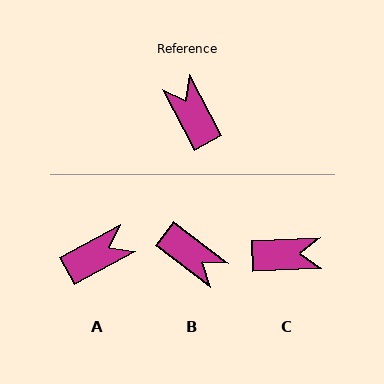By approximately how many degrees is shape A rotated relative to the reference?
Approximately 89 degrees clockwise.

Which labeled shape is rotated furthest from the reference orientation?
B, about 155 degrees away.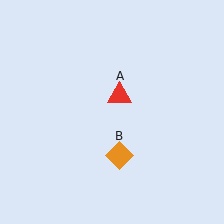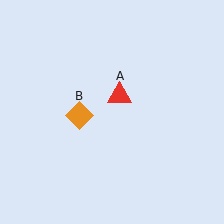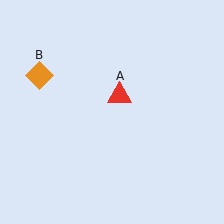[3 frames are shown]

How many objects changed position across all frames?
1 object changed position: orange diamond (object B).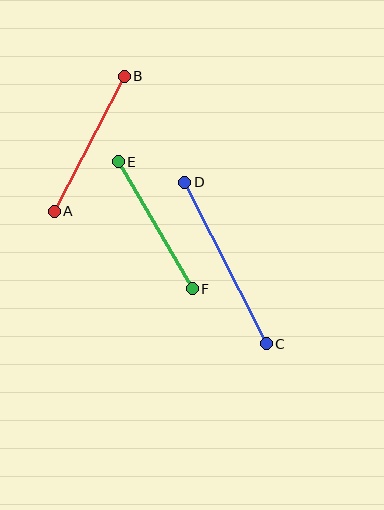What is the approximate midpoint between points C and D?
The midpoint is at approximately (225, 263) pixels.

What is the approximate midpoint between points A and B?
The midpoint is at approximately (89, 144) pixels.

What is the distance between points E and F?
The distance is approximately 147 pixels.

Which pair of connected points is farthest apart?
Points C and D are farthest apart.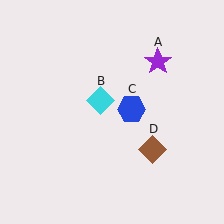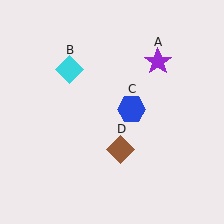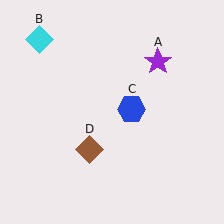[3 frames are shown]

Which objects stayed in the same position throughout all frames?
Purple star (object A) and blue hexagon (object C) remained stationary.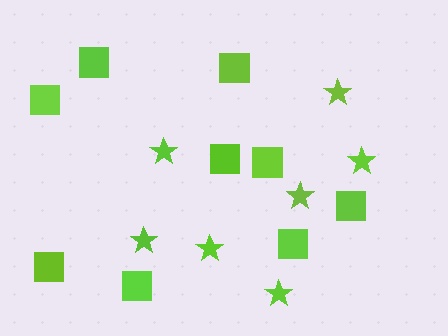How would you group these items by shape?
There are 2 groups: one group of stars (7) and one group of squares (9).